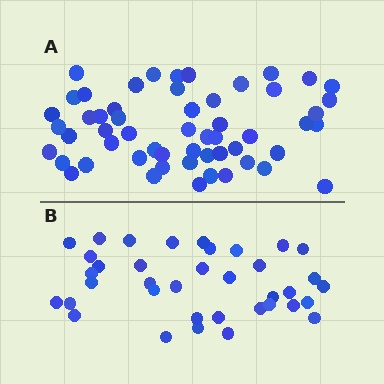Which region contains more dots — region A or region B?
Region A (the top region) has more dots.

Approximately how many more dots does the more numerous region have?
Region A has approximately 20 more dots than region B.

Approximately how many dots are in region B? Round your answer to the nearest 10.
About 40 dots. (The exact count is 37, which rounds to 40.)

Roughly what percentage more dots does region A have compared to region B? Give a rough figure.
About 50% more.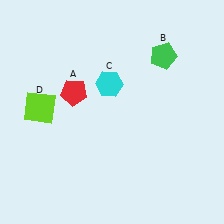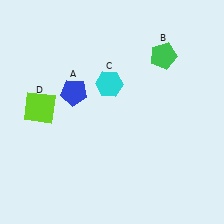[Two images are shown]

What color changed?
The pentagon (A) changed from red in Image 1 to blue in Image 2.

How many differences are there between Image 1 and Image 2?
There is 1 difference between the two images.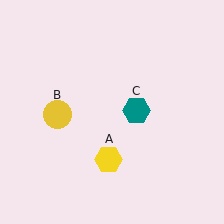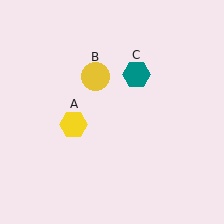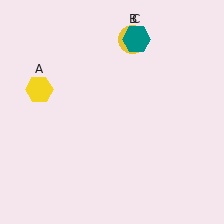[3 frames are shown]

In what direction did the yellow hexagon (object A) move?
The yellow hexagon (object A) moved up and to the left.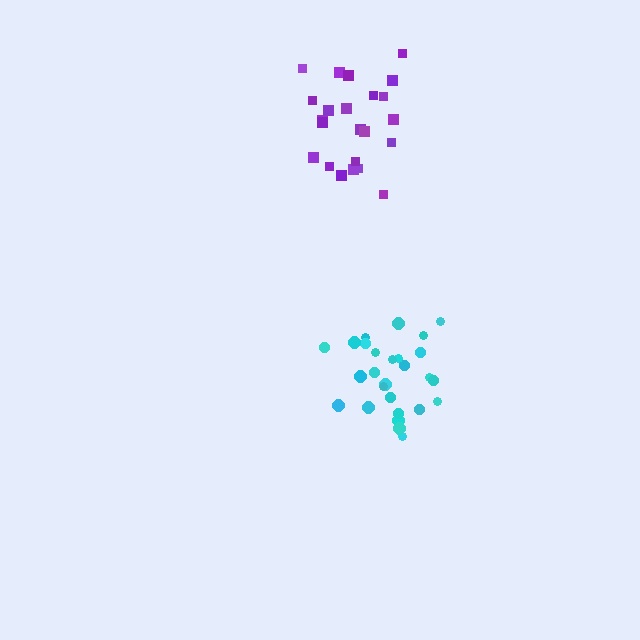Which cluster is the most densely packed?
Cyan.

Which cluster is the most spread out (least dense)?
Purple.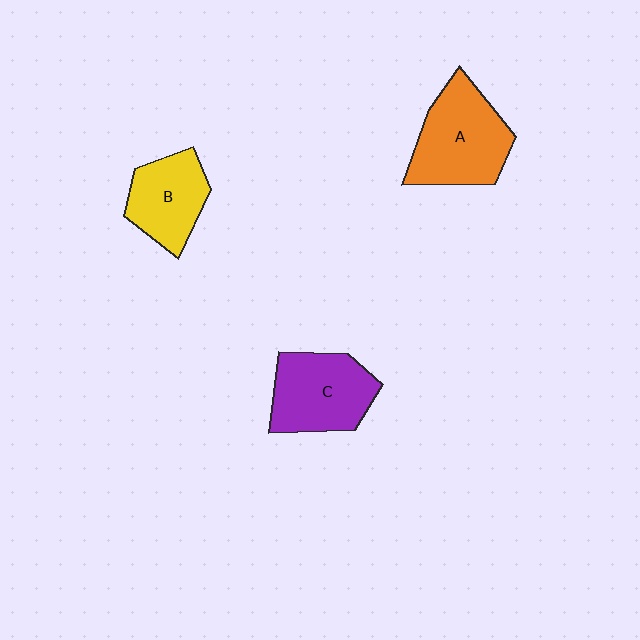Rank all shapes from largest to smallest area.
From largest to smallest: A (orange), C (purple), B (yellow).